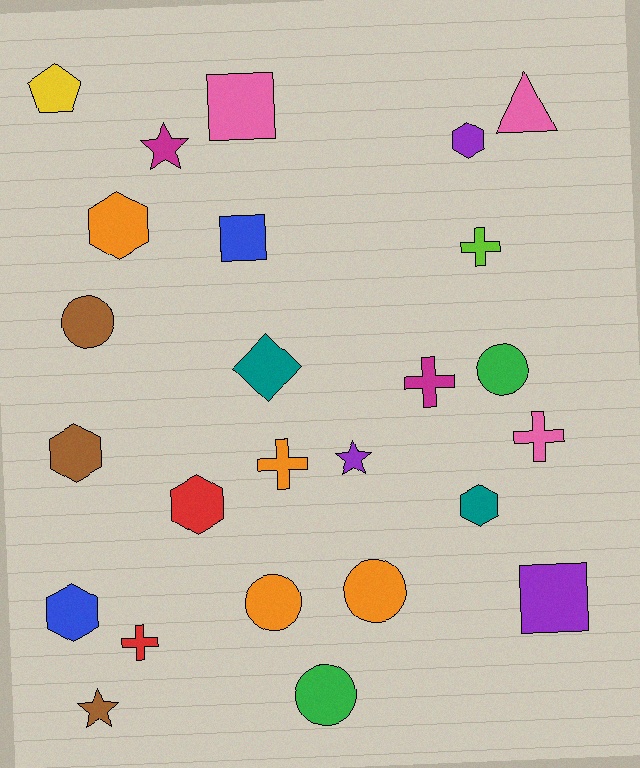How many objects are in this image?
There are 25 objects.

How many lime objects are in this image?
There is 1 lime object.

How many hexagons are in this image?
There are 6 hexagons.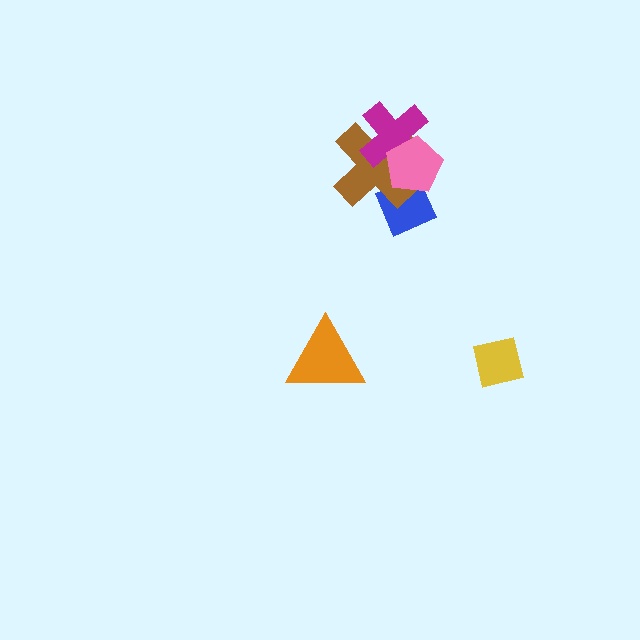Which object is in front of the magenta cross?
The pink pentagon is in front of the magenta cross.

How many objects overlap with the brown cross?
3 objects overlap with the brown cross.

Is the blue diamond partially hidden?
Yes, it is partially covered by another shape.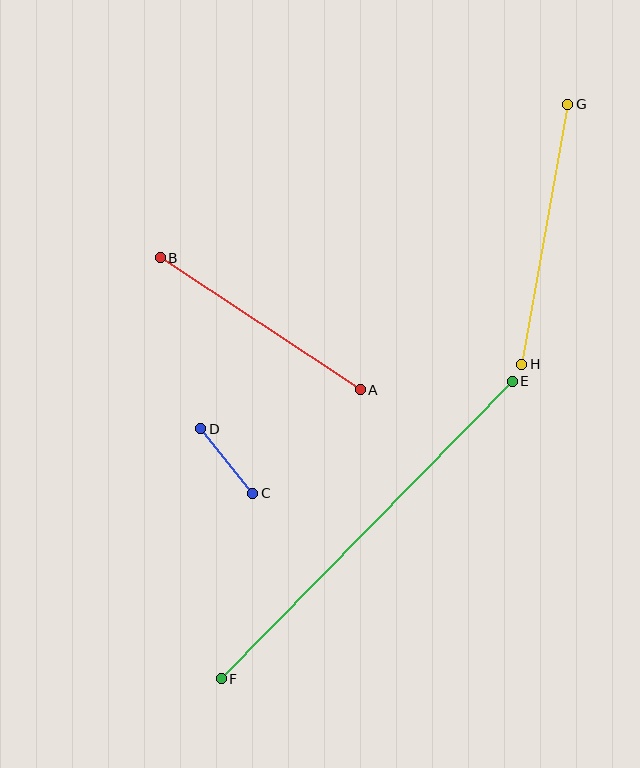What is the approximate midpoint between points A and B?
The midpoint is at approximately (260, 324) pixels.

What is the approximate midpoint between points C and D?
The midpoint is at approximately (227, 461) pixels.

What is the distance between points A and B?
The distance is approximately 240 pixels.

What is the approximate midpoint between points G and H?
The midpoint is at approximately (545, 234) pixels.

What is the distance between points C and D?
The distance is approximately 83 pixels.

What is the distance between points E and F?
The distance is approximately 416 pixels.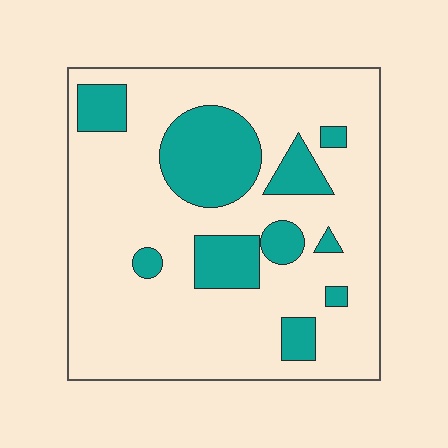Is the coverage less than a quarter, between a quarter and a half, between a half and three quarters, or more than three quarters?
Less than a quarter.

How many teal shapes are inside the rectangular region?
10.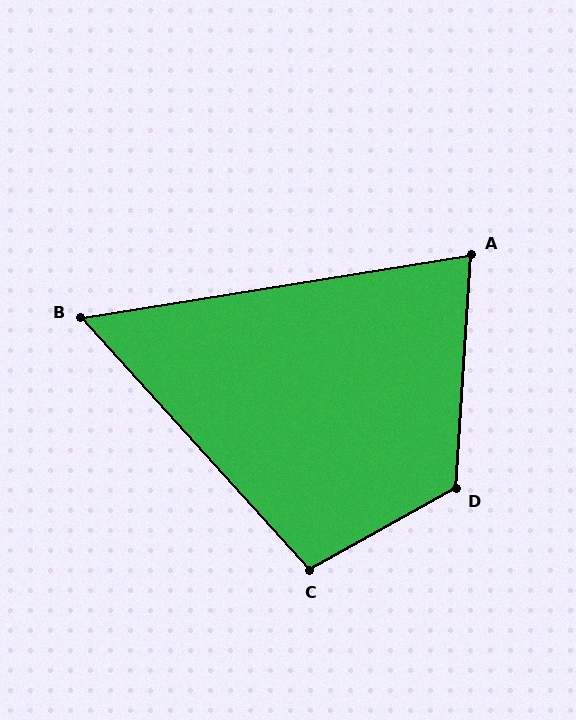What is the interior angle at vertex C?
Approximately 103 degrees (obtuse).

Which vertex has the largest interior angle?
D, at approximately 123 degrees.